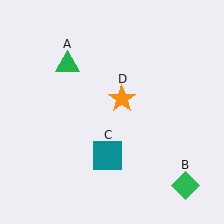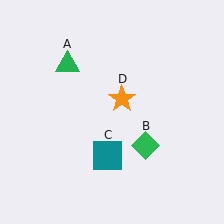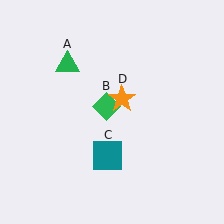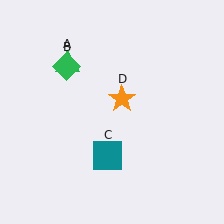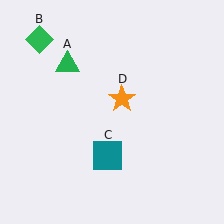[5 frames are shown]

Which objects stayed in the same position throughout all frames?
Green triangle (object A) and teal square (object C) and orange star (object D) remained stationary.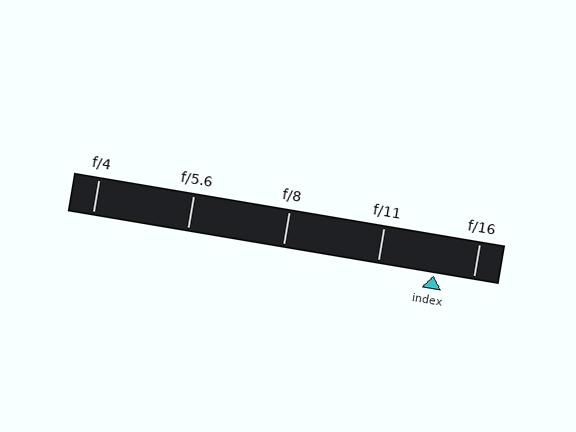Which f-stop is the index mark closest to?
The index mark is closest to f/16.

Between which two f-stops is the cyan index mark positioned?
The index mark is between f/11 and f/16.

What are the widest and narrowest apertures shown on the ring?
The widest aperture shown is f/4 and the narrowest is f/16.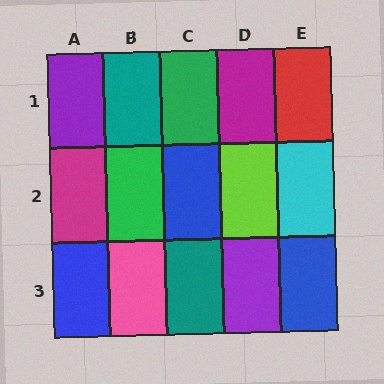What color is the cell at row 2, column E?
Cyan.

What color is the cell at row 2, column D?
Lime.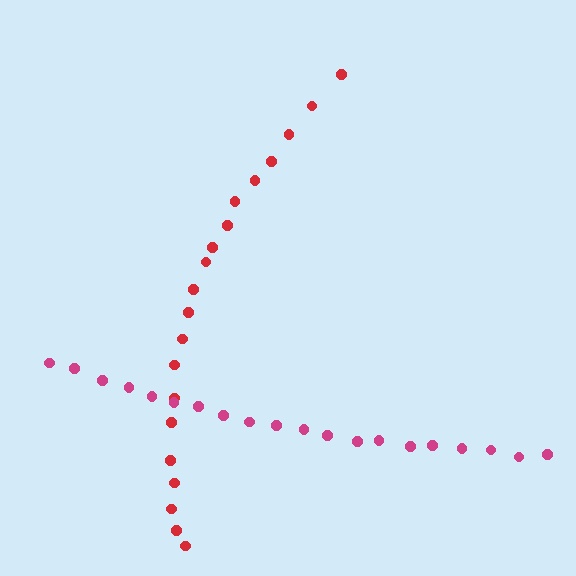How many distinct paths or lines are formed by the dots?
There are 2 distinct paths.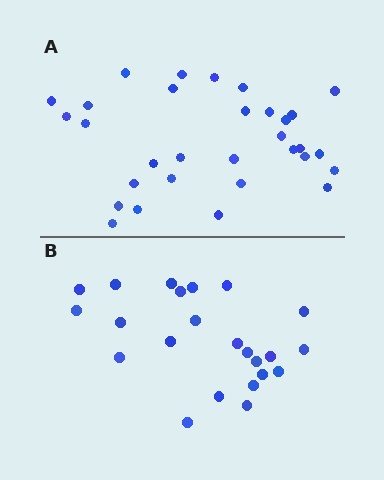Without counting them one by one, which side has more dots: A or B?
Region A (the top region) has more dots.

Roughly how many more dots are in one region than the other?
Region A has roughly 8 or so more dots than region B.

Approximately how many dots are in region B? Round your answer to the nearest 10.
About 20 dots. (The exact count is 23, which rounds to 20.)